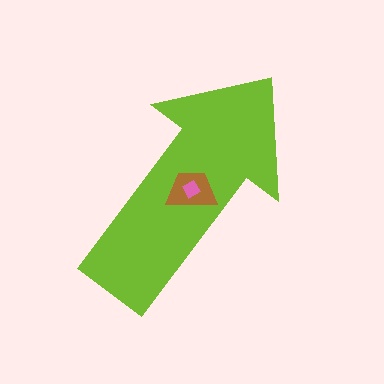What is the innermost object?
The pink square.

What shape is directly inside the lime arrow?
The brown trapezoid.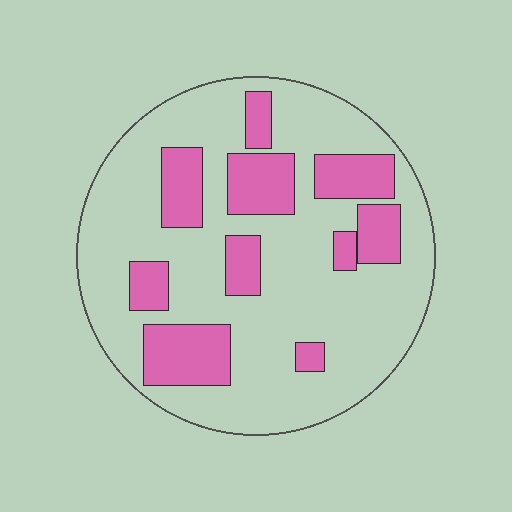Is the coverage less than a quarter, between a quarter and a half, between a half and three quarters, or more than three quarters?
Between a quarter and a half.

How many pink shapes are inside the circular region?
10.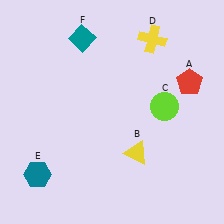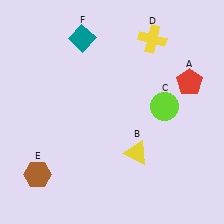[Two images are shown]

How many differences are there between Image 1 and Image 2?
There is 1 difference between the two images.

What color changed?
The hexagon (E) changed from teal in Image 1 to brown in Image 2.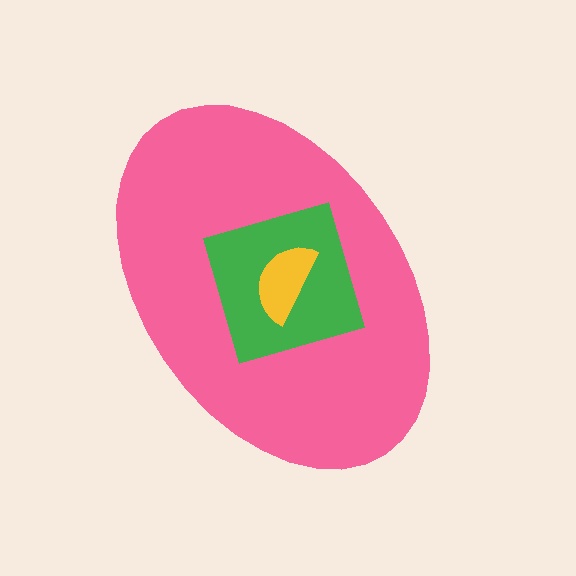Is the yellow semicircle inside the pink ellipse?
Yes.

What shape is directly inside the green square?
The yellow semicircle.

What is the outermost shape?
The pink ellipse.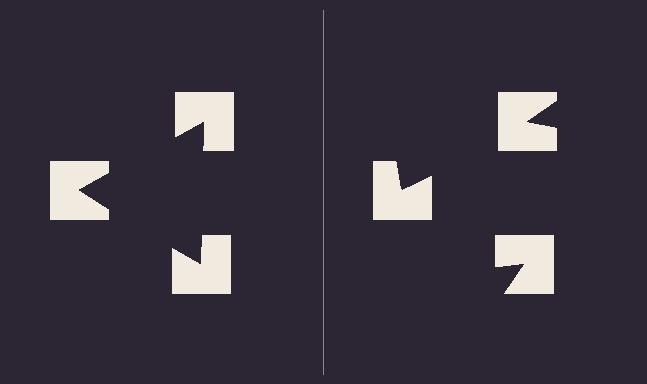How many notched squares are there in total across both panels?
6 — 3 on each side.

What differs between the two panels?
The notched squares are positioned identically on both sides; only the wedge orientations differ. On the left they align to a triangle; on the right they are misaligned.